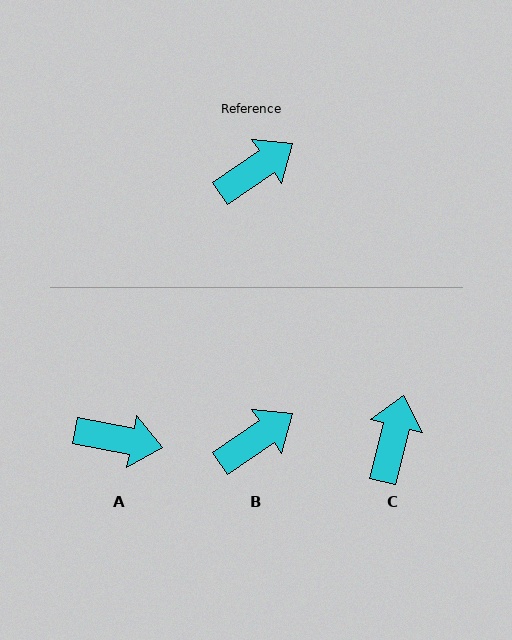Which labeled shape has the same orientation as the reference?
B.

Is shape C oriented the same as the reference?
No, it is off by about 42 degrees.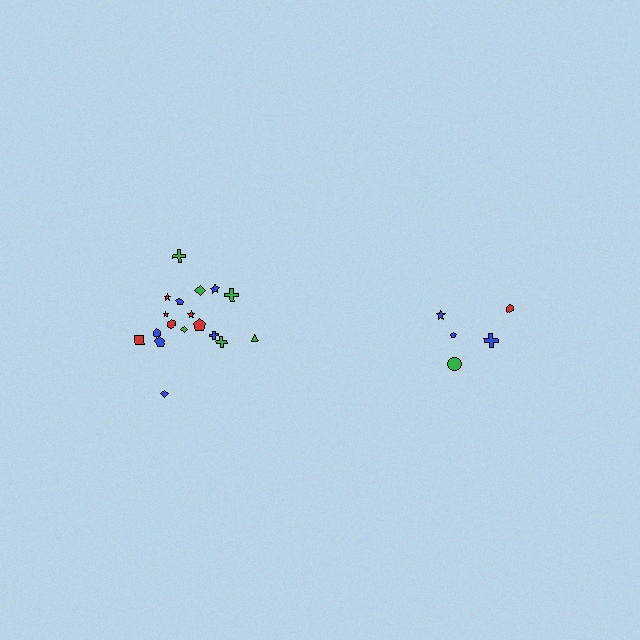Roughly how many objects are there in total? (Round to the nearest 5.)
Roughly 25 objects in total.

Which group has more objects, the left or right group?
The left group.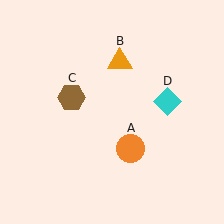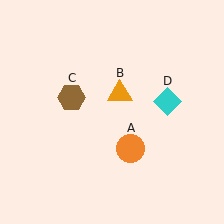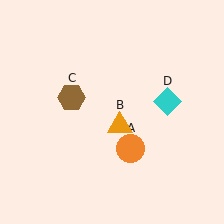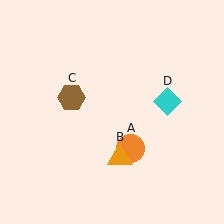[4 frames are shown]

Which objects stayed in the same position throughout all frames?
Orange circle (object A) and brown hexagon (object C) and cyan diamond (object D) remained stationary.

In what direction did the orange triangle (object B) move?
The orange triangle (object B) moved down.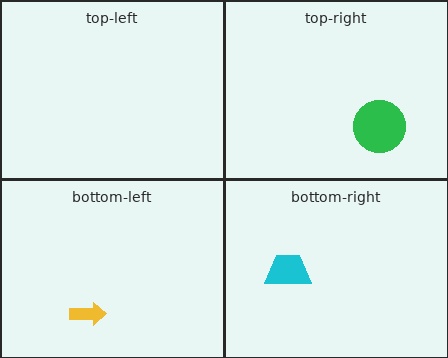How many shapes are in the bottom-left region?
1.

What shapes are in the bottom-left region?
The yellow arrow.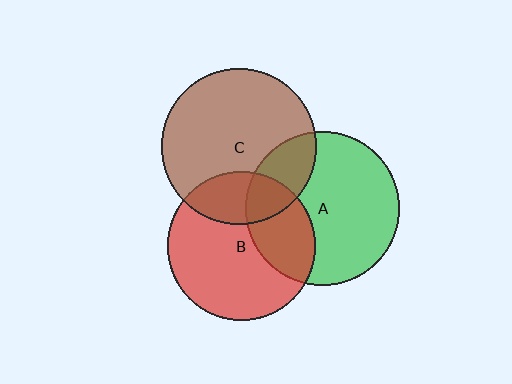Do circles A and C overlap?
Yes.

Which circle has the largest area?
Circle C (brown).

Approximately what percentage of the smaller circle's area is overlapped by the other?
Approximately 20%.